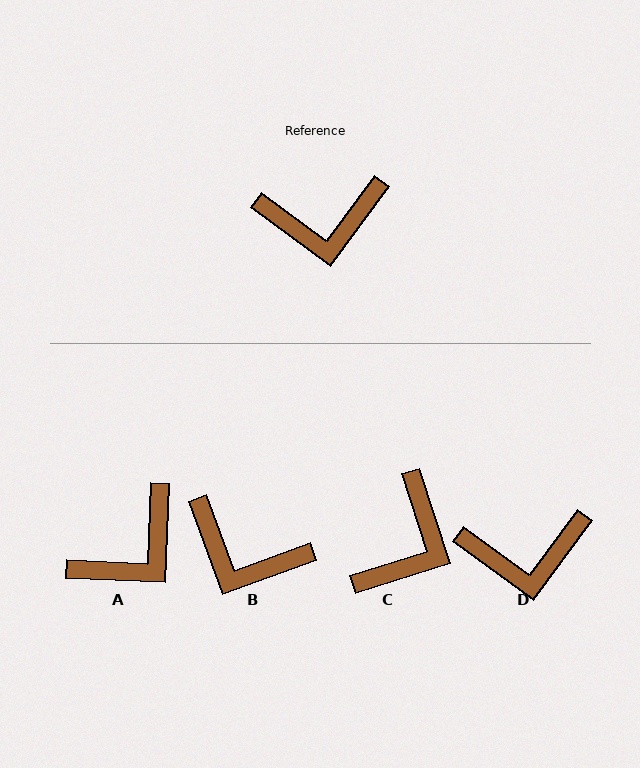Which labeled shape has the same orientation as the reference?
D.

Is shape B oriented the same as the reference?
No, it is off by about 34 degrees.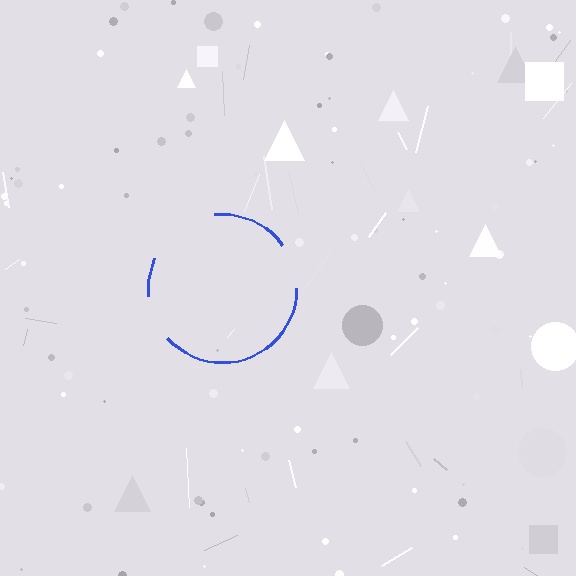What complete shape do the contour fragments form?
The contour fragments form a circle.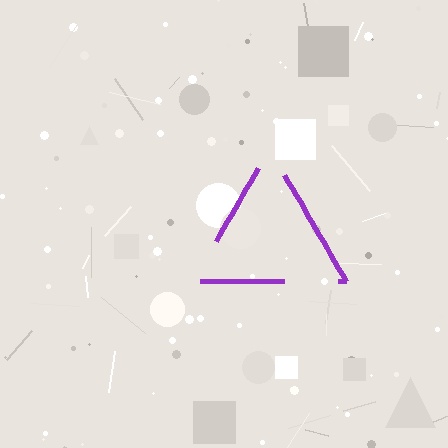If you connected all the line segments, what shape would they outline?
They would outline a triangle.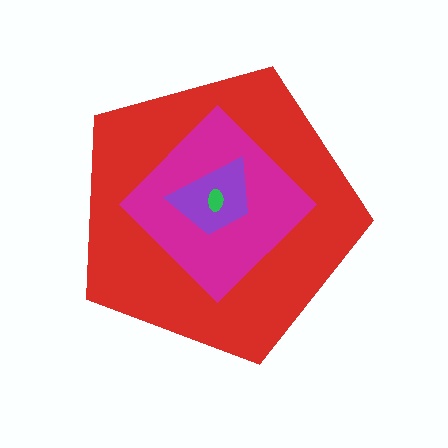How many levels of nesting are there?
4.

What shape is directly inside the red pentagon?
The magenta diamond.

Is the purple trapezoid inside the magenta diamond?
Yes.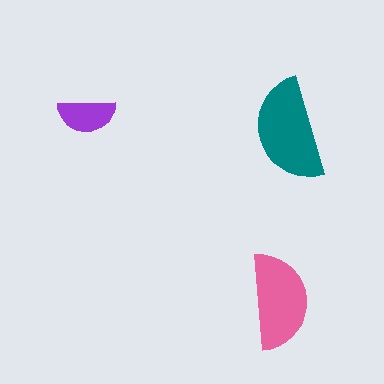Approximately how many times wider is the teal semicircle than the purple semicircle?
About 2 times wider.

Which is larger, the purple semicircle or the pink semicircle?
The pink one.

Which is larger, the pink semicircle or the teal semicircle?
The teal one.